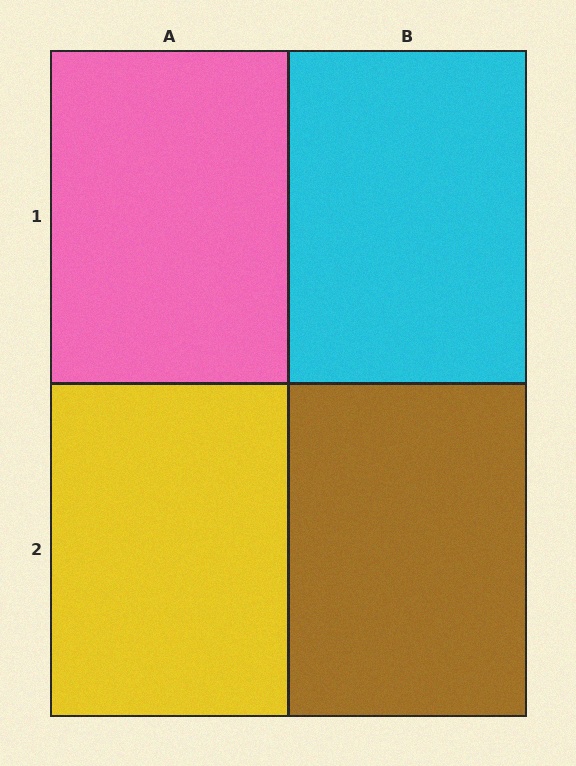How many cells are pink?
1 cell is pink.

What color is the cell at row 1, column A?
Pink.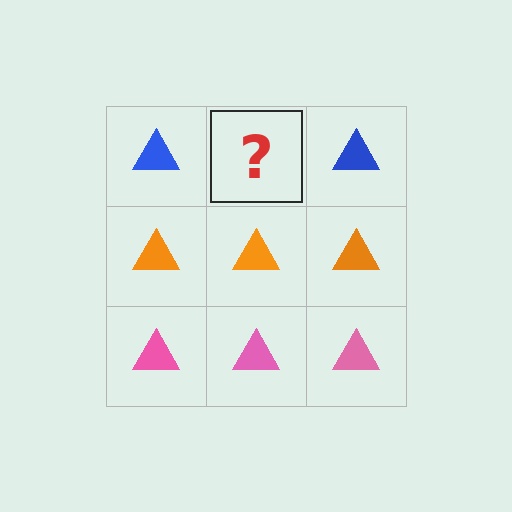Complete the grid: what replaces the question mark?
The question mark should be replaced with a blue triangle.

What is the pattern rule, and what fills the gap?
The rule is that each row has a consistent color. The gap should be filled with a blue triangle.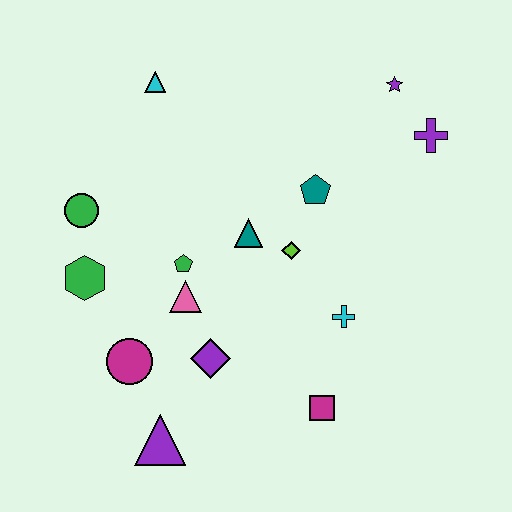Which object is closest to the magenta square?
The cyan cross is closest to the magenta square.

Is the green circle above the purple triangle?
Yes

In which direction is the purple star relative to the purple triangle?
The purple star is above the purple triangle.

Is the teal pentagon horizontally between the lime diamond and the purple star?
Yes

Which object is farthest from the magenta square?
The cyan triangle is farthest from the magenta square.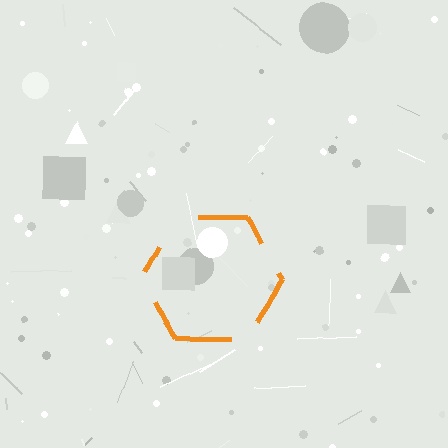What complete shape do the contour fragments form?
The contour fragments form a hexagon.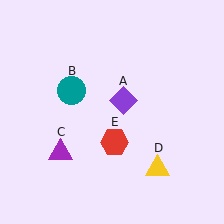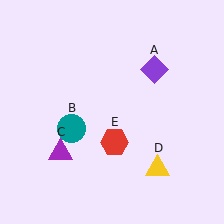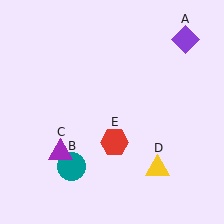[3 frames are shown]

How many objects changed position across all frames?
2 objects changed position: purple diamond (object A), teal circle (object B).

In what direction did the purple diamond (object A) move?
The purple diamond (object A) moved up and to the right.